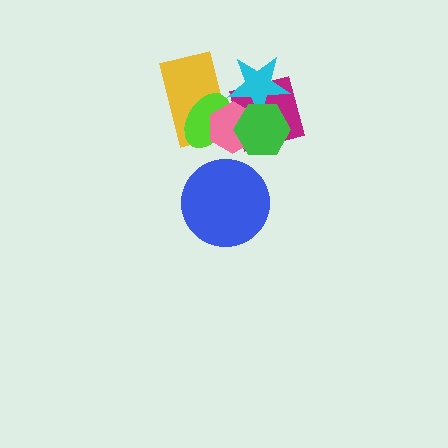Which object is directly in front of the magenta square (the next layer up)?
The yellow rectangle is directly in front of the magenta square.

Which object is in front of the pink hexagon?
The green hexagon is in front of the pink hexagon.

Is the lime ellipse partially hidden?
Yes, it is partially covered by another shape.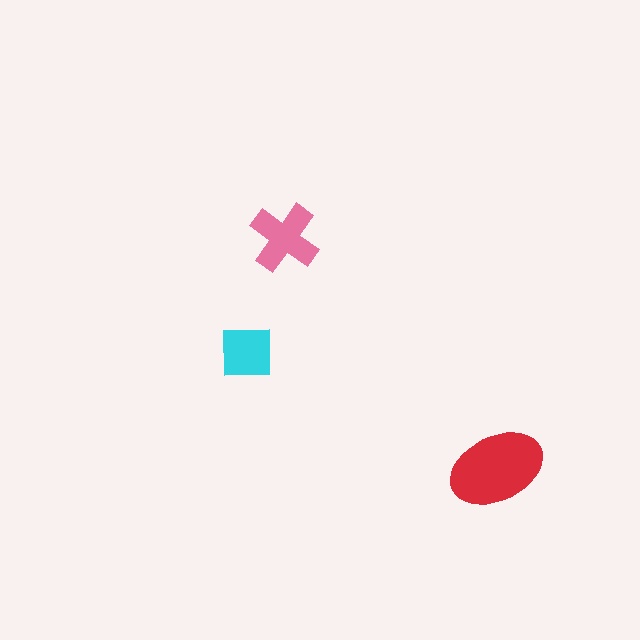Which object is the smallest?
The cyan square.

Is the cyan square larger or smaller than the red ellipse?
Smaller.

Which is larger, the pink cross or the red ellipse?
The red ellipse.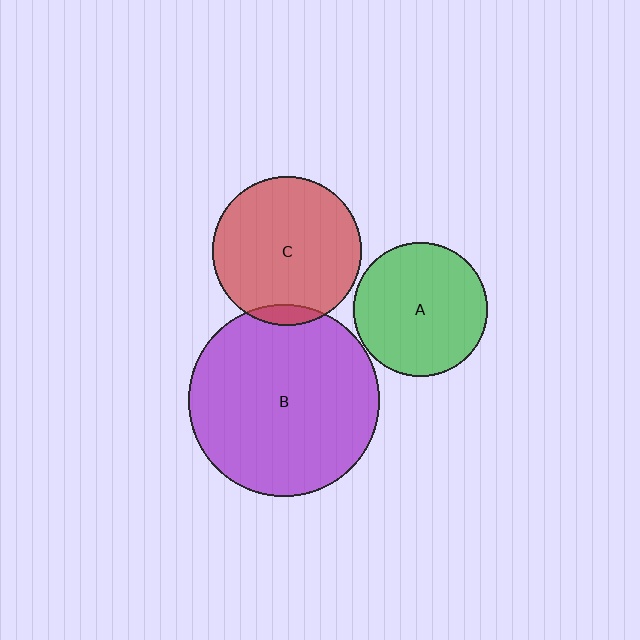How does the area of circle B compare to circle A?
Approximately 2.0 times.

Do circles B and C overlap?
Yes.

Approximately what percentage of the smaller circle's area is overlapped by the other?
Approximately 5%.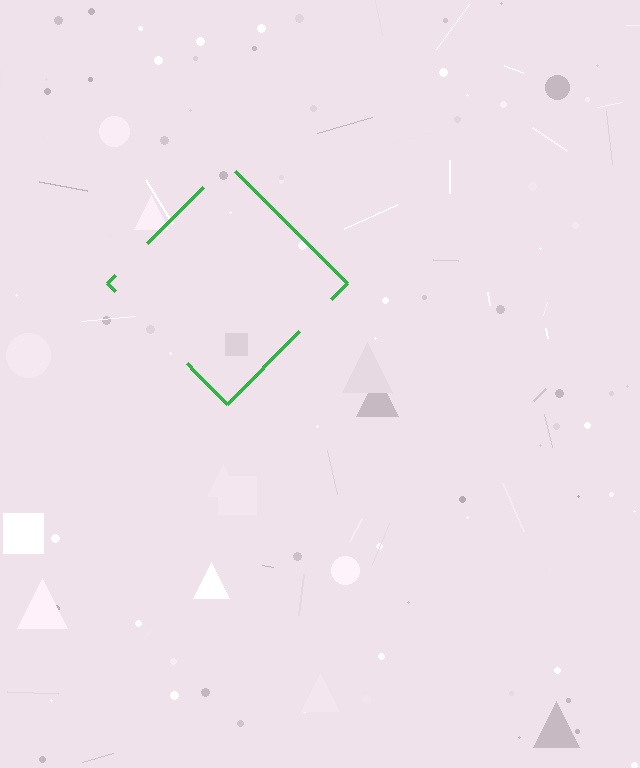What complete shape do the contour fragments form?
The contour fragments form a diamond.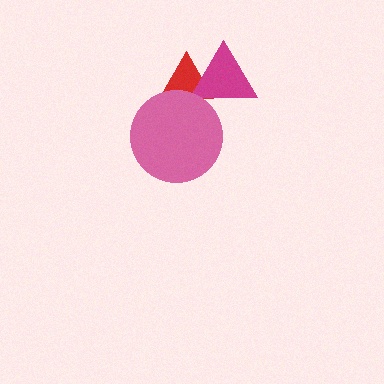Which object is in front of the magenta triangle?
The pink circle is in front of the magenta triangle.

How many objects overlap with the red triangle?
2 objects overlap with the red triangle.